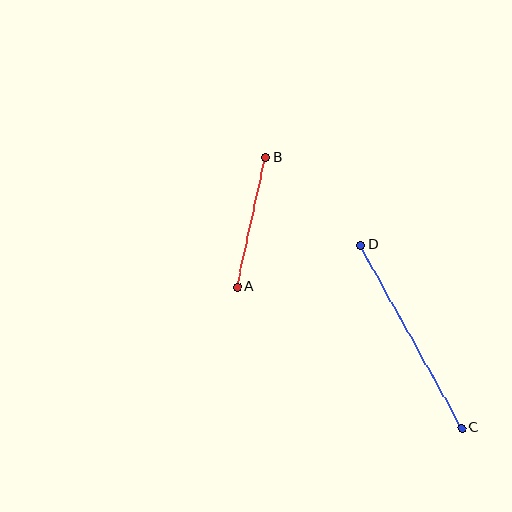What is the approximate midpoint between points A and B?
The midpoint is at approximately (252, 222) pixels.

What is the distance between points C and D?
The distance is approximately 209 pixels.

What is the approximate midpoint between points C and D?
The midpoint is at approximately (411, 337) pixels.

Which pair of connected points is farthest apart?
Points C and D are farthest apart.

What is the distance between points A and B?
The distance is approximately 133 pixels.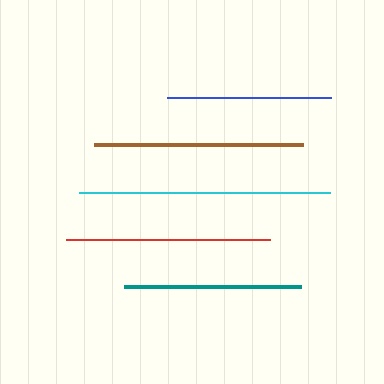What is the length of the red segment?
The red segment is approximately 204 pixels long.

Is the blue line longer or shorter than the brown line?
The brown line is longer than the blue line.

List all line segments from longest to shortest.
From longest to shortest: cyan, brown, red, teal, blue.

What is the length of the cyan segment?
The cyan segment is approximately 251 pixels long.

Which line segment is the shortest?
The blue line is the shortest at approximately 164 pixels.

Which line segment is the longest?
The cyan line is the longest at approximately 251 pixels.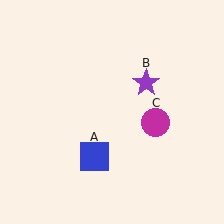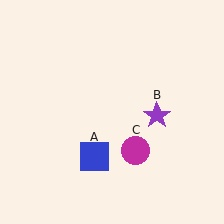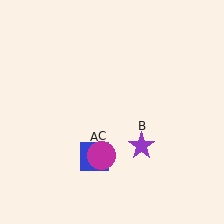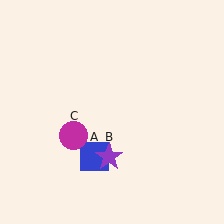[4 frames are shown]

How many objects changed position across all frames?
2 objects changed position: purple star (object B), magenta circle (object C).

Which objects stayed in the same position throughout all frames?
Blue square (object A) remained stationary.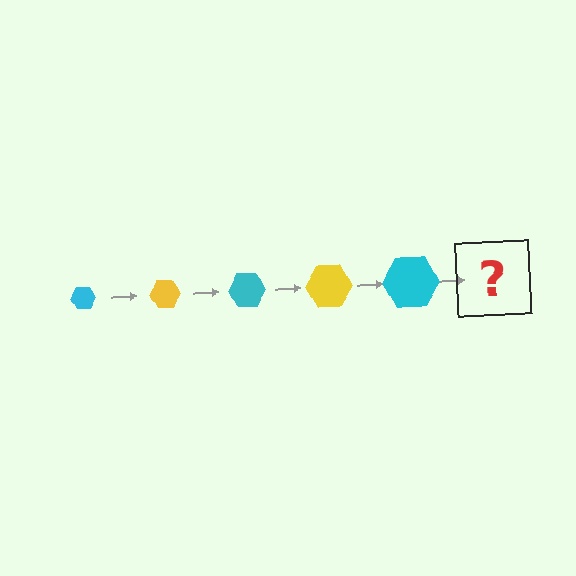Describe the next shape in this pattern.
It should be a yellow hexagon, larger than the previous one.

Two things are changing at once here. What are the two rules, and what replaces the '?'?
The two rules are that the hexagon grows larger each step and the color cycles through cyan and yellow. The '?' should be a yellow hexagon, larger than the previous one.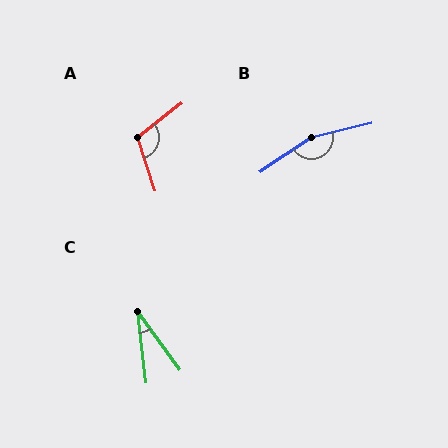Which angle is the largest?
B, at approximately 160 degrees.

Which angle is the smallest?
C, at approximately 29 degrees.